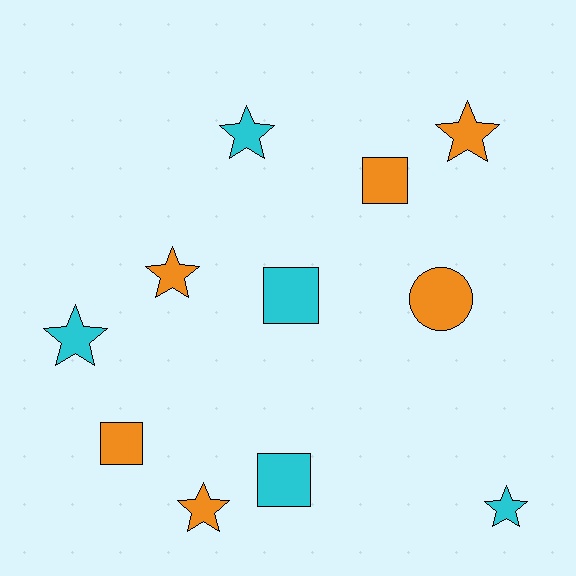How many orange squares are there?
There are 2 orange squares.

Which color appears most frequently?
Orange, with 6 objects.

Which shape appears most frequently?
Star, with 6 objects.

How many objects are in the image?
There are 11 objects.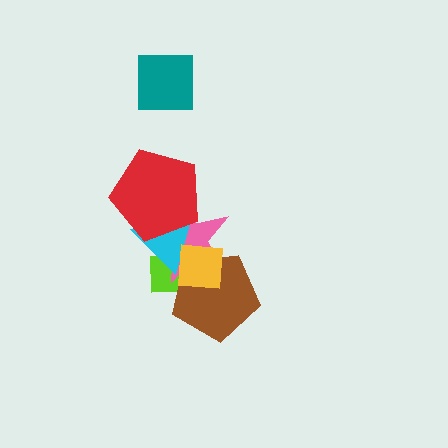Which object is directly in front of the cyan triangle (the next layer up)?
The red pentagon is directly in front of the cyan triangle.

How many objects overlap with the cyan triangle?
4 objects overlap with the cyan triangle.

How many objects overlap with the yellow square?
4 objects overlap with the yellow square.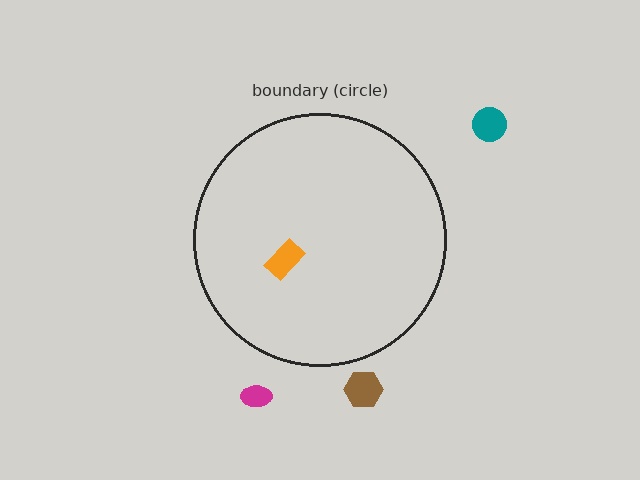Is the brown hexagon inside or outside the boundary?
Outside.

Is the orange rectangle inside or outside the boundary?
Inside.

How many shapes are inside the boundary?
1 inside, 3 outside.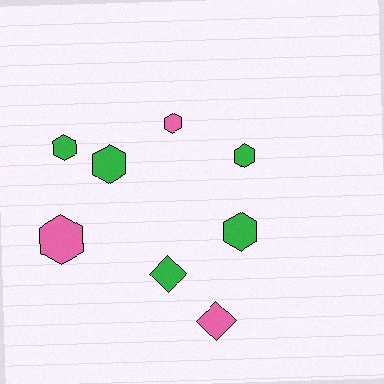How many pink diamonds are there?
There is 1 pink diamond.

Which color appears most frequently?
Green, with 5 objects.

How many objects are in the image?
There are 8 objects.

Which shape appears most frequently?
Hexagon, with 6 objects.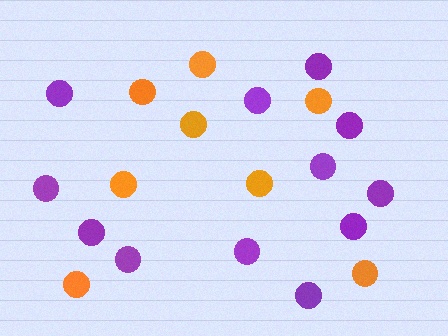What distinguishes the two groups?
There are 2 groups: one group of orange circles (8) and one group of purple circles (12).